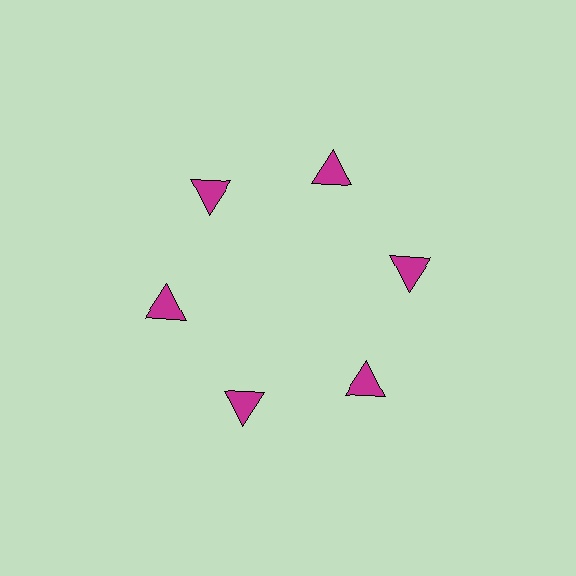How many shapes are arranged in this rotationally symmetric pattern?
There are 6 shapes, arranged in 6 groups of 1.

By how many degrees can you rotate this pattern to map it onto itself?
The pattern maps onto itself every 60 degrees of rotation.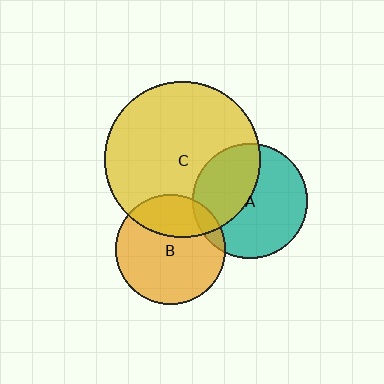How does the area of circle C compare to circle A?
Approximately 1.8 times.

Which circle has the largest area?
Circle C (yellow).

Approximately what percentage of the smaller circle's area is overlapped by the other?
Approximately 30%.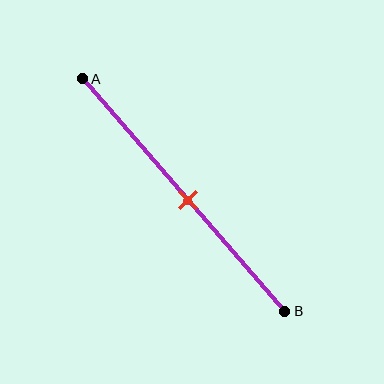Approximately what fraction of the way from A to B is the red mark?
The red mark is approximately 50% of the way from A to B.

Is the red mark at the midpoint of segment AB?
Yes, the mark is approximately at the midpoint.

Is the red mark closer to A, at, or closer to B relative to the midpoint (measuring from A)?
The red mark is approximately at the midpoint of segment AB.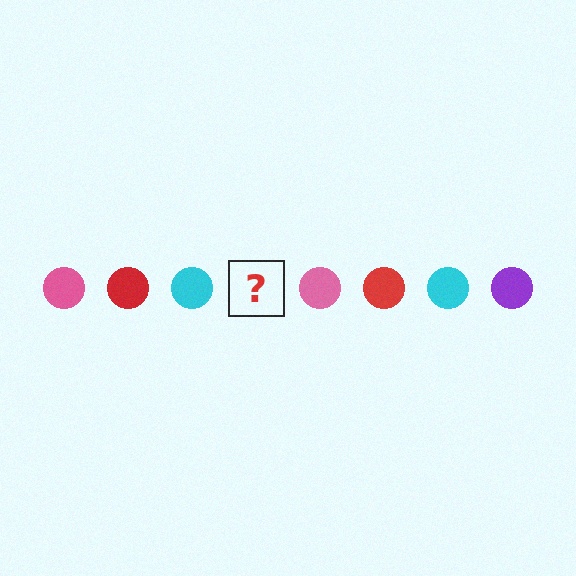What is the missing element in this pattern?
The missing element is a purple circle.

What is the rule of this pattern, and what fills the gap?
The rule is that the pattern cycles through pink, red, cyan, purple circles. The gap should be filled with a purple circle.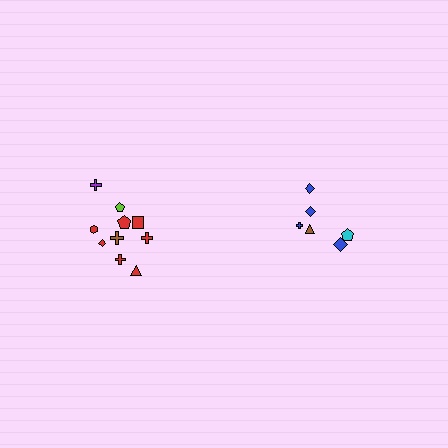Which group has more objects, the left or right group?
The left group.